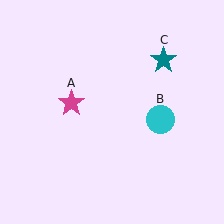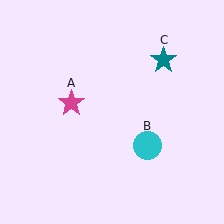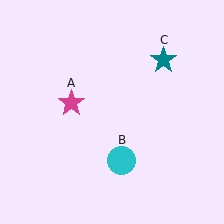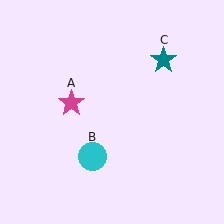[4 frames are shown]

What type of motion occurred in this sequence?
The cyan circle (object B) rotated clockwise around the center of the scene.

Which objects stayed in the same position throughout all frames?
Magenta star (object A) and teal star (object C) remained stationary.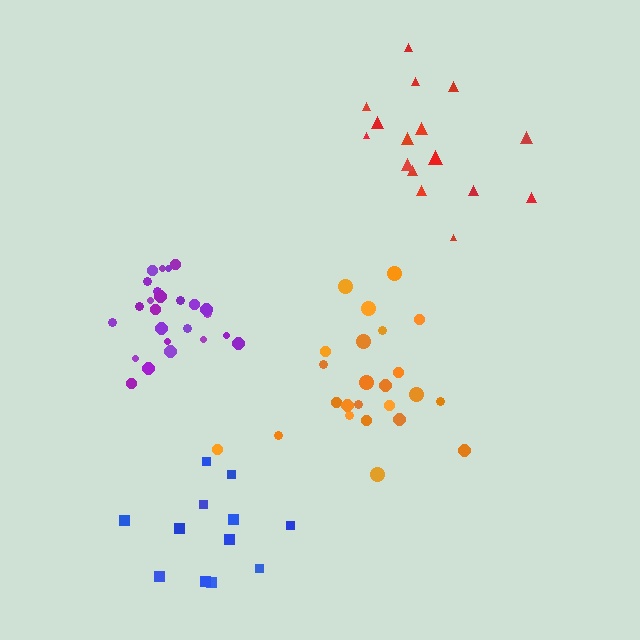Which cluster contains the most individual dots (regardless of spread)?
Purple (25).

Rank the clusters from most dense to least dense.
purple, orange, blue, red.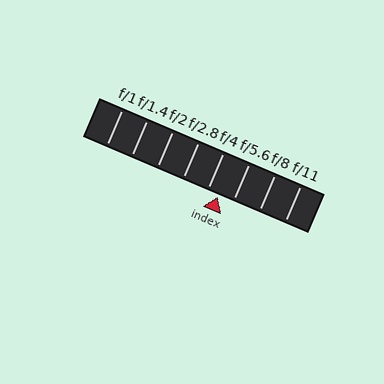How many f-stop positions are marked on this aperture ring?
There are 8 f-stop positions marked.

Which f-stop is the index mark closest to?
The index mark is closest to f/4.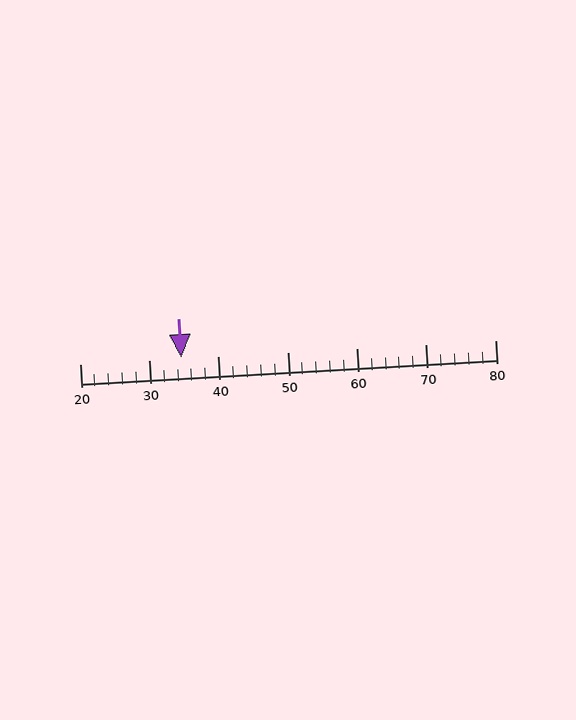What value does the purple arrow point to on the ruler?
The purple arrow points to approximately 35.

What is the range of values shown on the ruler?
The ruler shows values from 20 to 80.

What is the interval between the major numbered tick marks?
The major tick marks are spaced 10 units apart.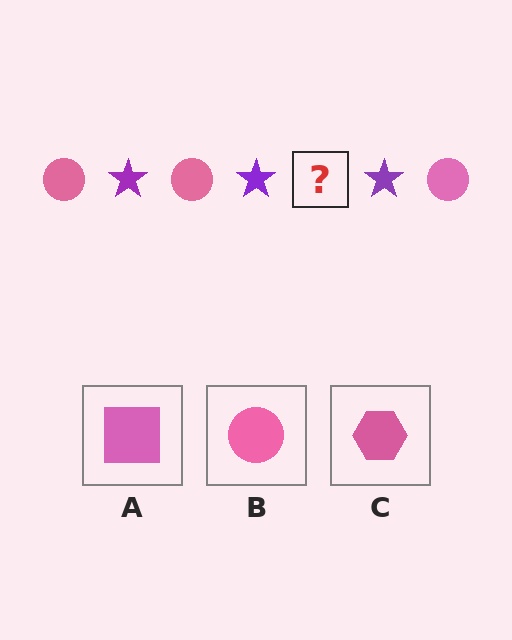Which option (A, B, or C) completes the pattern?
B.